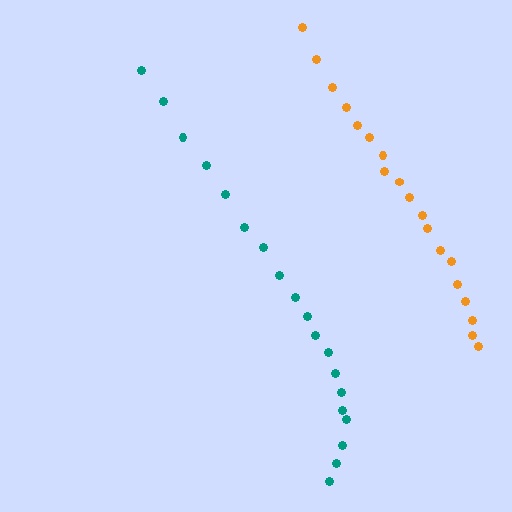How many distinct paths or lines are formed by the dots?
There are 2 distinct paths.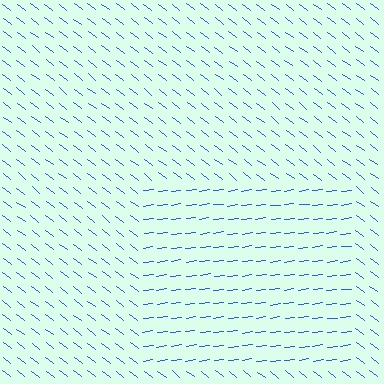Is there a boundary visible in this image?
Yes, there is a texture boundary formed by a change in line orientation.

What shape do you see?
I see a rectangle.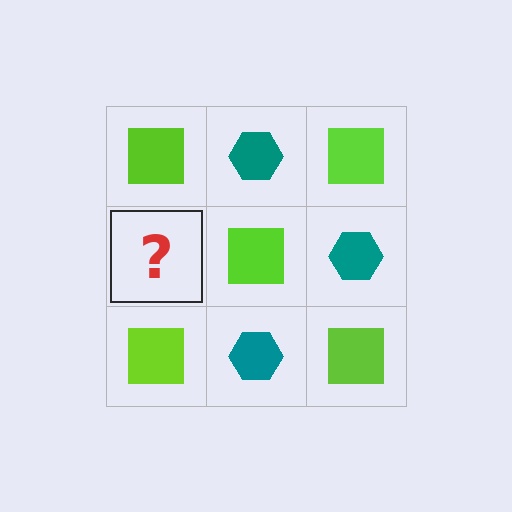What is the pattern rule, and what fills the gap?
The rule is that it alternates lime square and teal hexagon in a checkerboard pattern. The gap should be filled with a teal hexagon.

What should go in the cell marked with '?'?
The missing cell should contain a teal hexagon.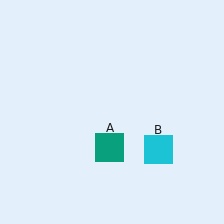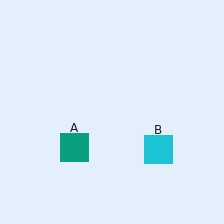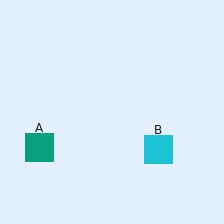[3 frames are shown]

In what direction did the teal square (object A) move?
The teal square (object A) moved left.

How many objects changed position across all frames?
1 object changed position: teal square (object A).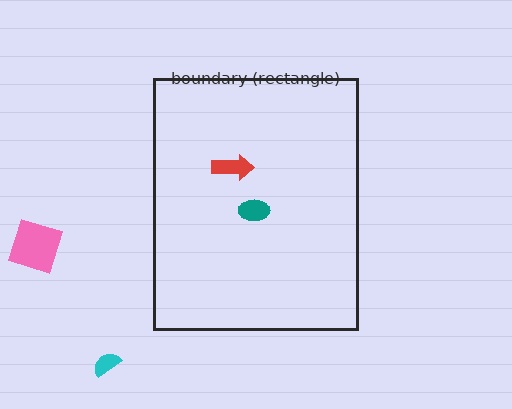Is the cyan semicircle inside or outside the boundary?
Outside.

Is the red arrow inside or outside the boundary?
Inside.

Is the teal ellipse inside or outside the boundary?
Inside.